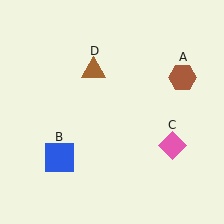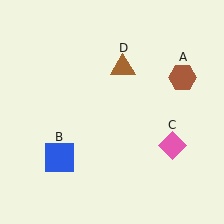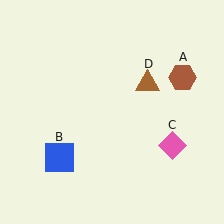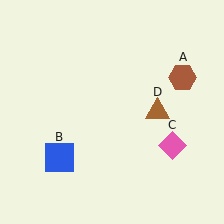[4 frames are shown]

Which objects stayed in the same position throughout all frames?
Brown hexagon (object A) and blue square (object B) and pink diamond (object C) remained stationary.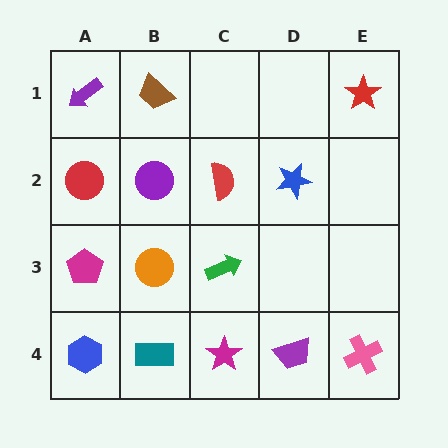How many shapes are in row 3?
3 shapes.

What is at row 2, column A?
A red circle.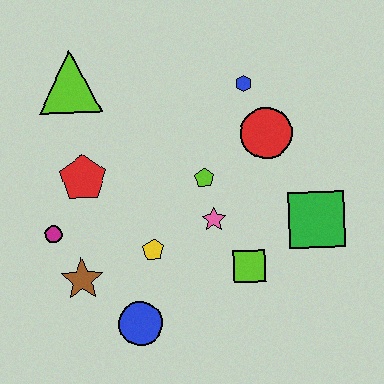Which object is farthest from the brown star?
The blue hexagon is farthest from the brown star.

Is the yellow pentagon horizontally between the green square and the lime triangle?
Yes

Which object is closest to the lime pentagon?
The pink star is closest to the lime pentagon.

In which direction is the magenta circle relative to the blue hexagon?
The magenta circle is to the left of the blue hexagon.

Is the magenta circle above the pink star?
No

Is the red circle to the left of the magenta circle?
No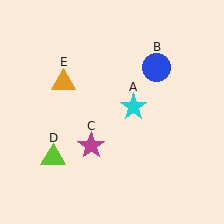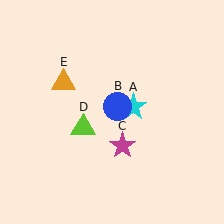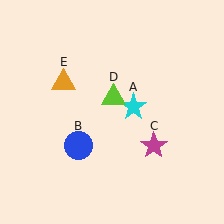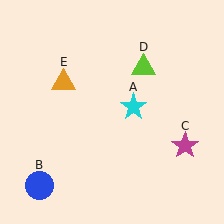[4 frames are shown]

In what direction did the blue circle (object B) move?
The blue circle (object B) moved down and to the left.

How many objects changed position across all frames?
3 objects changed position: blue circle (object B), magenta star (object C), lime triangle (object D).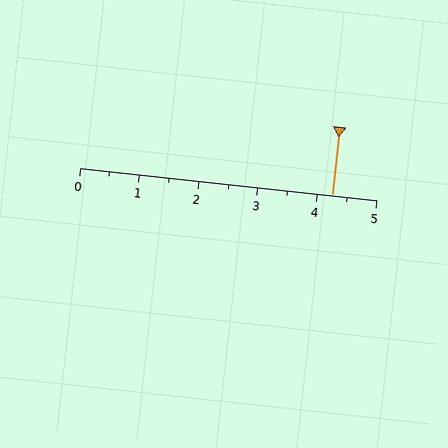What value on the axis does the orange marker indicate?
The marker indicates approximately 4.2.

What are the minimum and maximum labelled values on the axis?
The axis runs from 0 to 5.